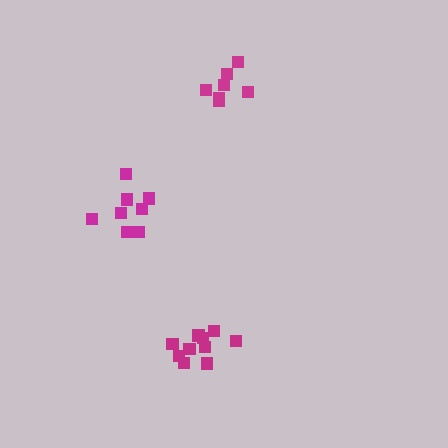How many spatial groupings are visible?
There are 3 spatial groupings.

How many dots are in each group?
Group 1: 10 dots, Group 2: 7 dots, Group 3: 8 dots (25 total).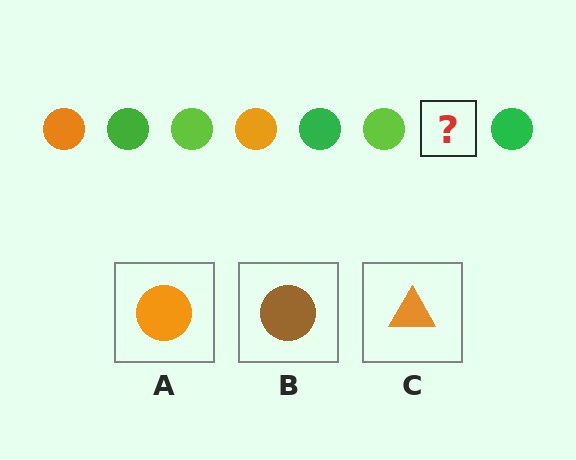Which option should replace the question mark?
Option A.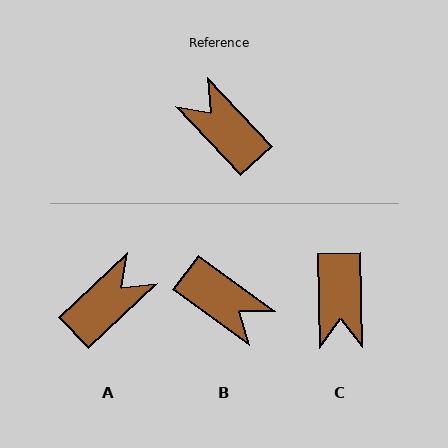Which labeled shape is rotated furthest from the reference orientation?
B, about 169 degrees away.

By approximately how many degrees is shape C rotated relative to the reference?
Approximately 138 degrees counter-clockwise.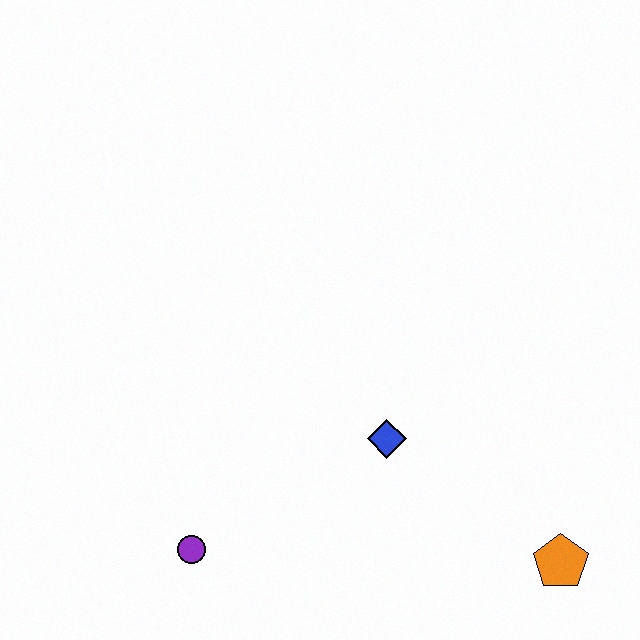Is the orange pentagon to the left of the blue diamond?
No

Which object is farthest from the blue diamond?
The purple circle is farthest from the blue diamond.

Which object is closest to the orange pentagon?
The blue diamond is closest to the orange pentagon.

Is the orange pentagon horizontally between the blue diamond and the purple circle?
No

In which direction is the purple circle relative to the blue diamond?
The purple circle is to the left of the blue diamond.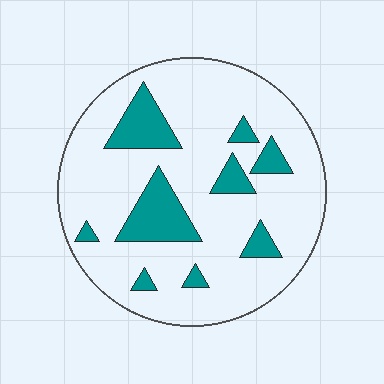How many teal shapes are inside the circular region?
9.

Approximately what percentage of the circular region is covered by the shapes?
Approximately 20%.